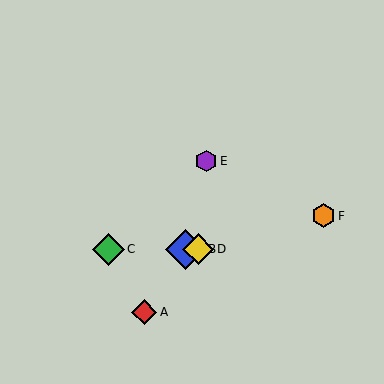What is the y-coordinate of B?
Object B is at y≈249.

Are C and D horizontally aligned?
Yes, both are at y≈249.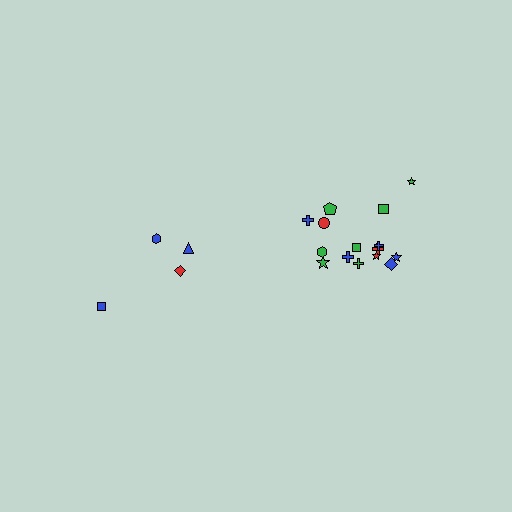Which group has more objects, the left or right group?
The right group.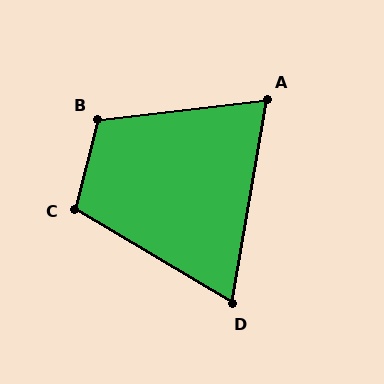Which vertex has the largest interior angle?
B, at approximately 111 degrees.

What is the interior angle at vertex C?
Approximately 106 degrees (obtuse).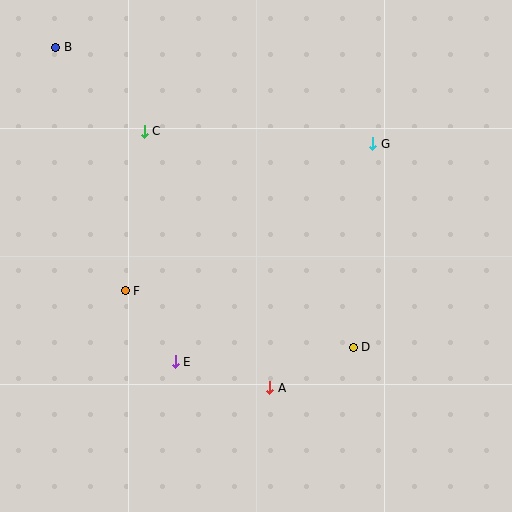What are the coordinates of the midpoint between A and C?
The midpoint between A and C is at (207, 259).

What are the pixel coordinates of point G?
Point G is at (373, 144).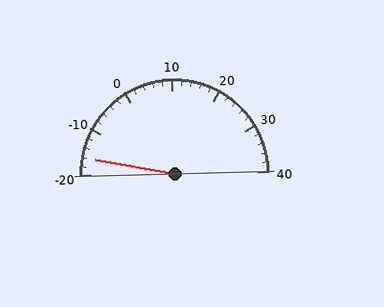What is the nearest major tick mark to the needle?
The nearest major tick mark is -20.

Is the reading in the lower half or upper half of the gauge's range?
The reading is in the lower half of the range (-20 to 40).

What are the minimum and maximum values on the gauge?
The gauge ranges from -20 to 40.